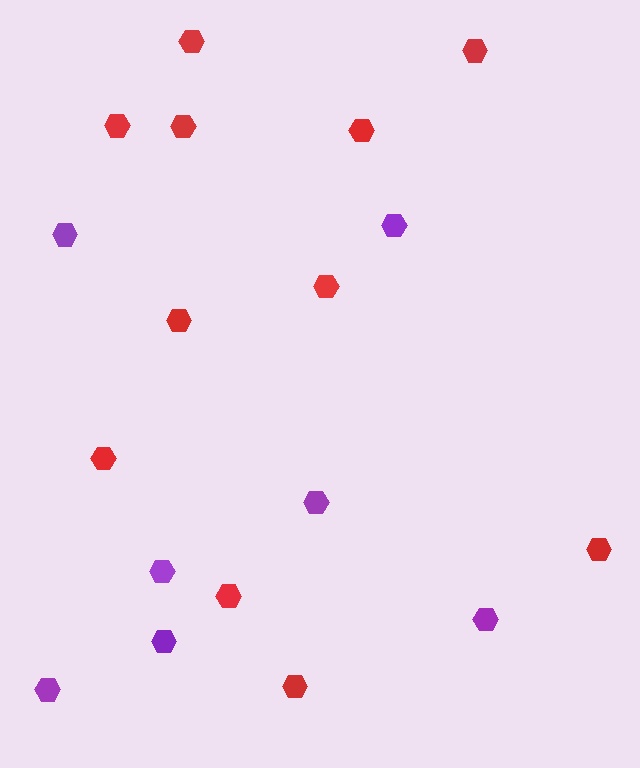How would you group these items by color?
There are 2 groups: one group of red hexagons (11) and one group of purple hexagons (7).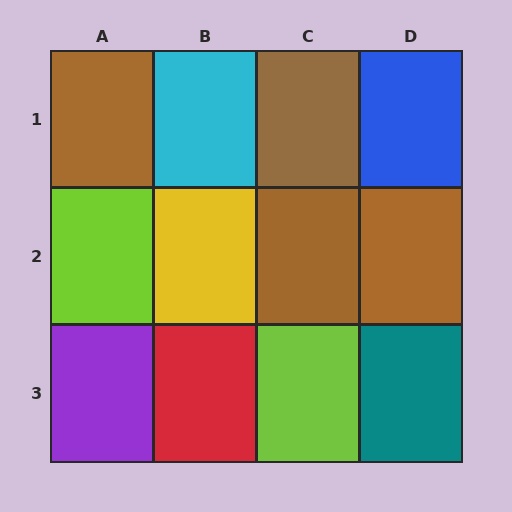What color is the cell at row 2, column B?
Yellow.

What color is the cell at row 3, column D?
Teal.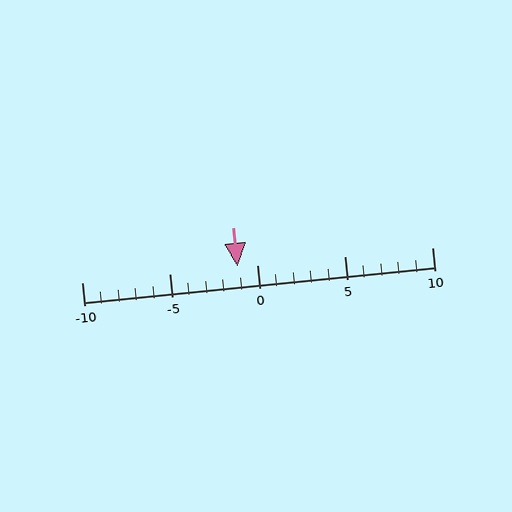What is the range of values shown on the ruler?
The ruler shows values from -10 to 10.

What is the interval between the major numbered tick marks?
The major tick marks are spaced 5 units apart.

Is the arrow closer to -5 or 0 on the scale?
The arrow is closer to 0.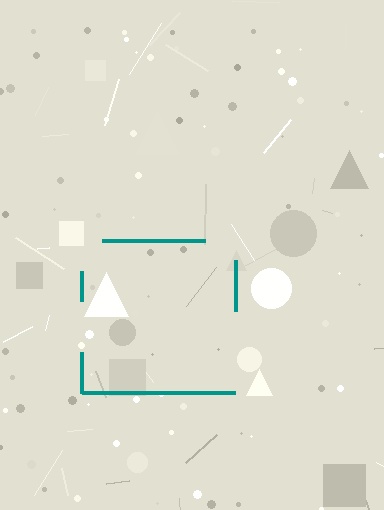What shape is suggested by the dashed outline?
The dashed outline suggests a square.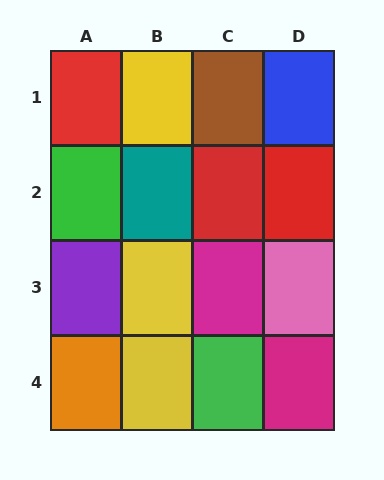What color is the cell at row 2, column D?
Red.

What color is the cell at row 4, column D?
Magenta.